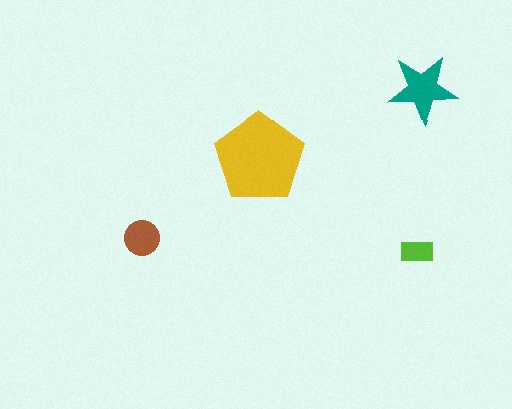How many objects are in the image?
There are 4 objects in the image.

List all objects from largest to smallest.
The yellow pentagon, the teal star, the brown circle, the lime rectangle.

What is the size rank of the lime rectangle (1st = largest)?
4th.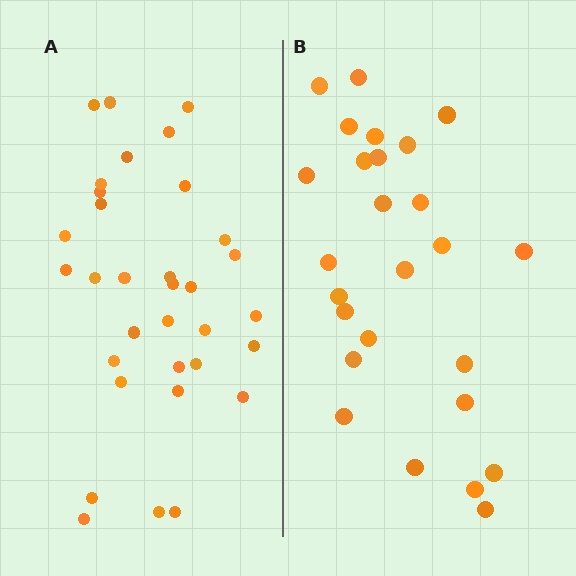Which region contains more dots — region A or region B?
Region A (the left region) has more dots.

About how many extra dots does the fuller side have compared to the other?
Region A has roughly 8 or so more dots than region B.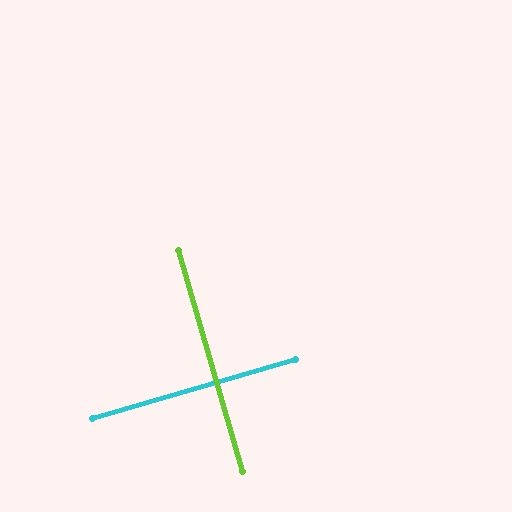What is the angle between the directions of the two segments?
Approximately 90 degrees.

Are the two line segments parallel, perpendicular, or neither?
Perpendicular — they meet at approximately 90°.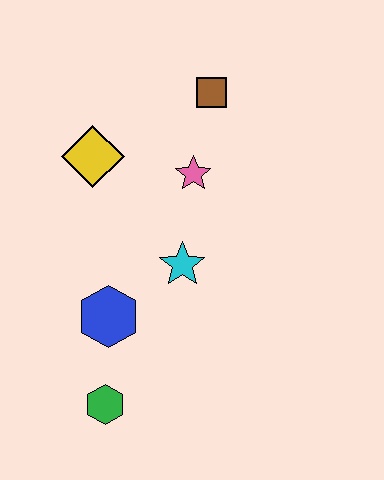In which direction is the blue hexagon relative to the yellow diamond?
The blue hexagon is below the yellow diamond.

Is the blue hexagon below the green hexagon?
No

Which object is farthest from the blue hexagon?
The brown square is farthest from the blue hexagon.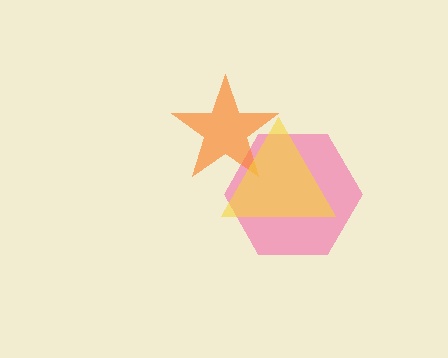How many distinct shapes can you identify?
There are 3 distinct shapes: a pink hexagon, an orange star, a yellow triangle.